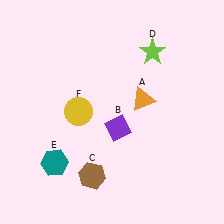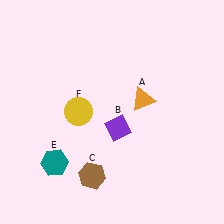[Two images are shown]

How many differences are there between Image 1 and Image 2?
There is 1 difference between the two images.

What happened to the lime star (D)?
The lime star (D) was removed in Image 2. It was in the top-right area of Image 1.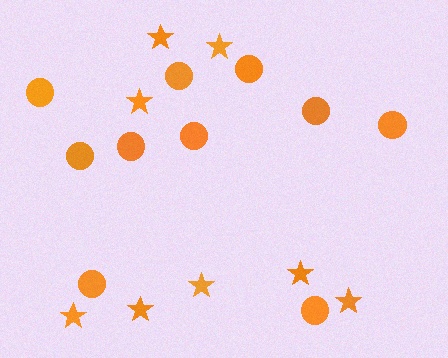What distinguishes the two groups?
There are 2 groups: one group of stars (8) and one group of circles (10).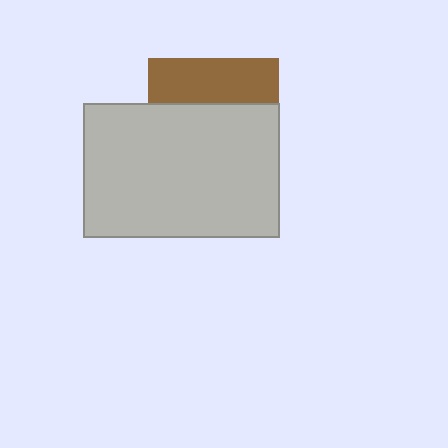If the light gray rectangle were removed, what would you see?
You would see the complete brown square.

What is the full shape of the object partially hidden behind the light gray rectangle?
The partially hidden object is a brown square.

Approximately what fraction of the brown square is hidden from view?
Roughly 65% of the brown square is hidden behind the light gray rectangle.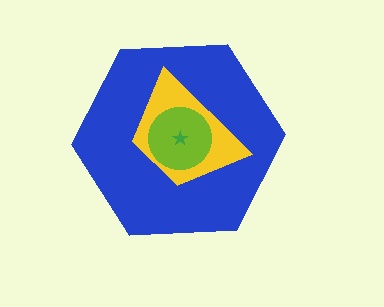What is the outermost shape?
The blue hexagon.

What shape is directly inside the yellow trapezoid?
The lime circle.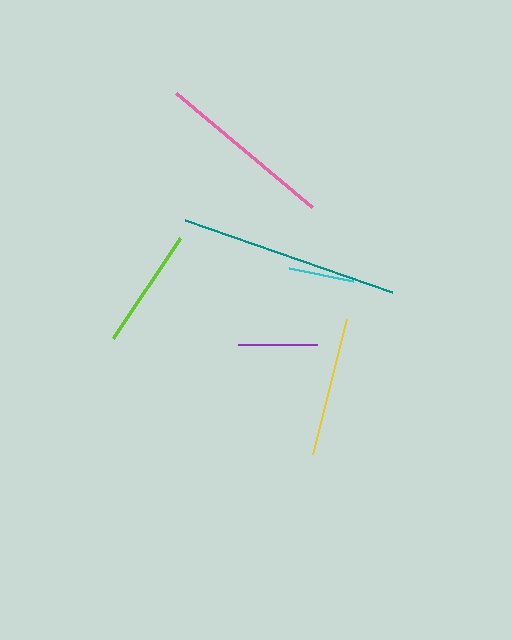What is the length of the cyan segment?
The cyan segment is approximately 65 pixels long.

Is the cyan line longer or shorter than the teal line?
The teal line is longer than the cyan line.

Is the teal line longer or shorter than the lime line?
The teal line is longer than the lime line.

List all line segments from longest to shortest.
From longest to shortest: teal, pink, yellow, lime, purple, cyan.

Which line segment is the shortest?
The cyan line is the shortest at approximately 65 pixels.